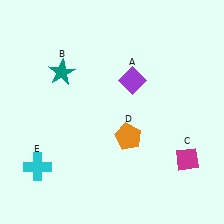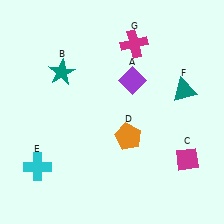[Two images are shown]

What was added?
A teal triangle (F), a magenta cross (G) were added in Image 2.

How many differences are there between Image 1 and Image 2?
There are 2 differences between the two images.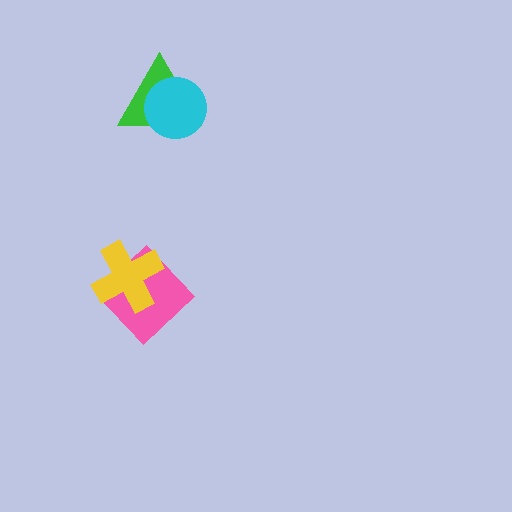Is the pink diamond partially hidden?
Yes, it is partially covered by another shape.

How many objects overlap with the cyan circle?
1 object overlaps with the cyan circle.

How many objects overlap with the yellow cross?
1 object overlaps with the yellow cross.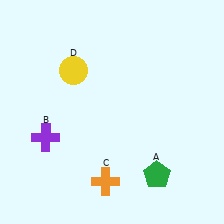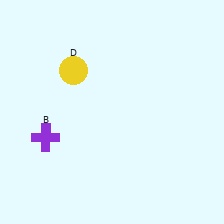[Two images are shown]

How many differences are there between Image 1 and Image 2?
There are 2 differences between the two images.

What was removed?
The orange cross (C), the green pentagon (A) were removed in Image 2.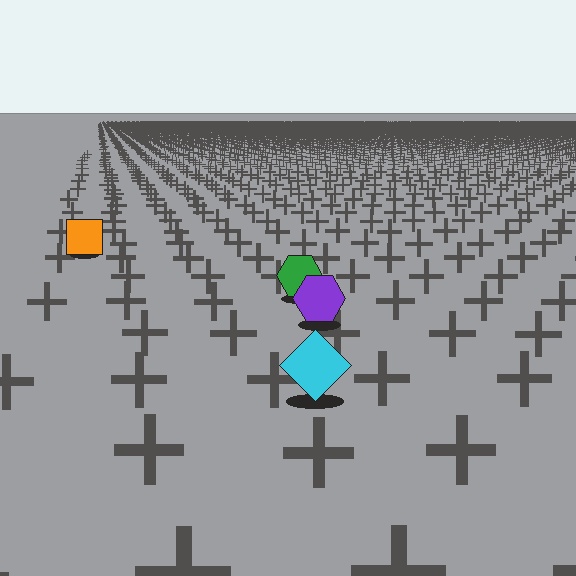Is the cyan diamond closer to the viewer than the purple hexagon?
Yes. The cyan diamond is closer — you can tell from the texture gradient: the ground texture is coarser near it.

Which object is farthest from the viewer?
The orange square is farthest from the viewer. It appears smaller and the ground texture around it is denser.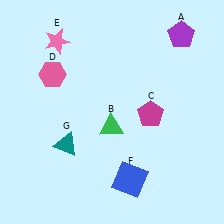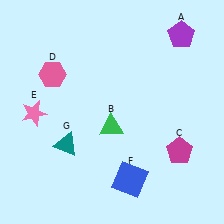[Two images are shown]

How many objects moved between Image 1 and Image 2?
2 objects moved between the two images.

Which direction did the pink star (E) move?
The pink star (E) moved down.